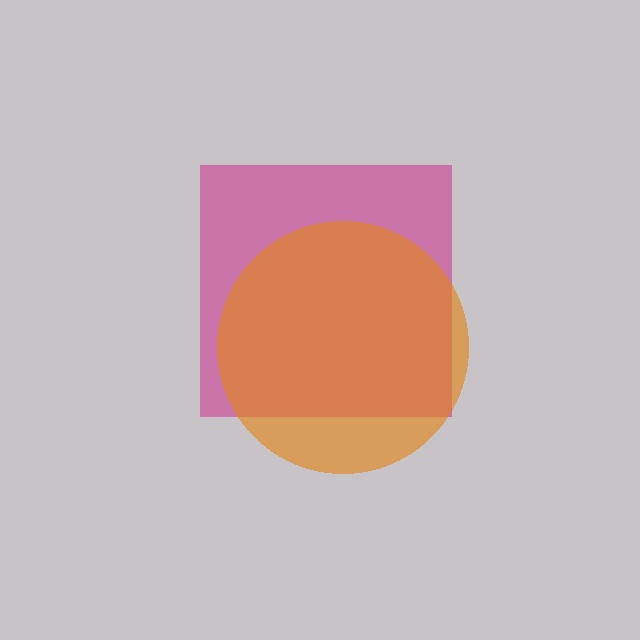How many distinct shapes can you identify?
There are 2 distinct shapes: a magenta square, an orange circle.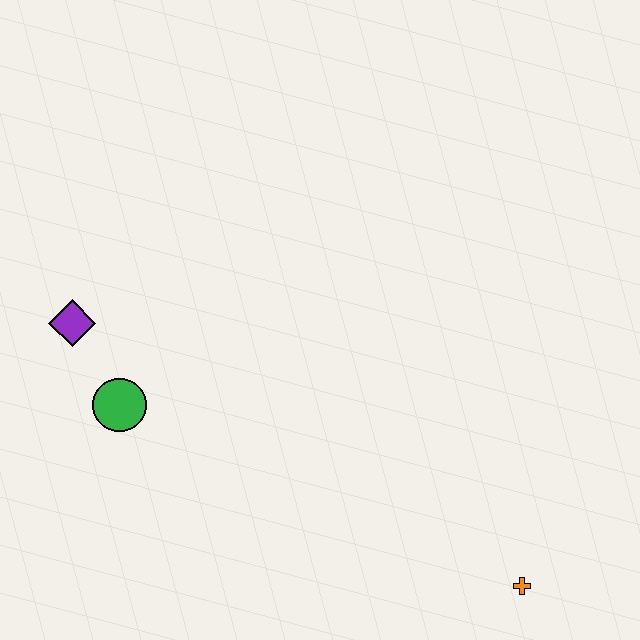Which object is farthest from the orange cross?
The purple diamond is farthest from the orange cross.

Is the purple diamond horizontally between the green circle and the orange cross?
No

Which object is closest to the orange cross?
The green circle is closest to the orange cross.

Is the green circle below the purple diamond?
Yes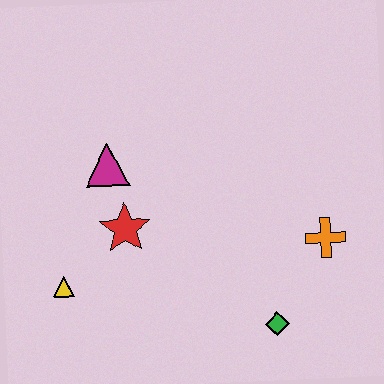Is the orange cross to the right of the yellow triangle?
Yes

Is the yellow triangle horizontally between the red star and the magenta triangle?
No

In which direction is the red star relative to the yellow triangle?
The red star is to the right of the yellow triangle.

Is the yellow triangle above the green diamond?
Yes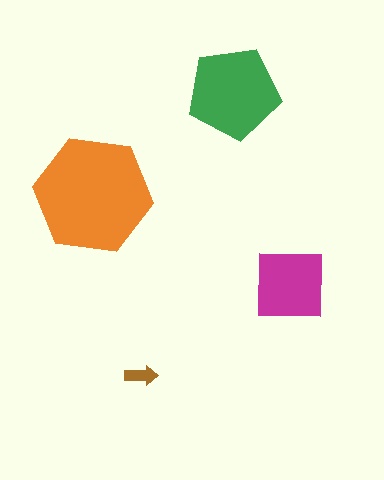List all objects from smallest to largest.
The brown arrow, the magenta square, the green pentagon, the orange hexagon.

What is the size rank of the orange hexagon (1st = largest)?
1st.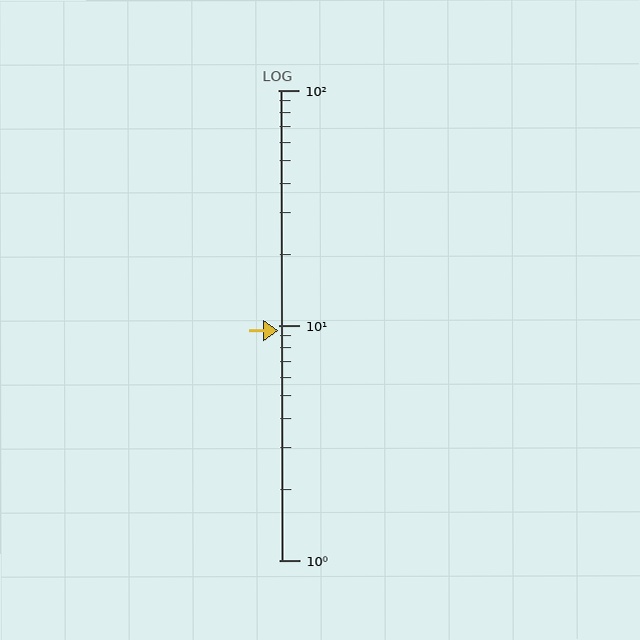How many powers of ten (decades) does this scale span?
The scale spans 2 decades, from 1 to 100.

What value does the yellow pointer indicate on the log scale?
The pointer indicates approximately 9.5.